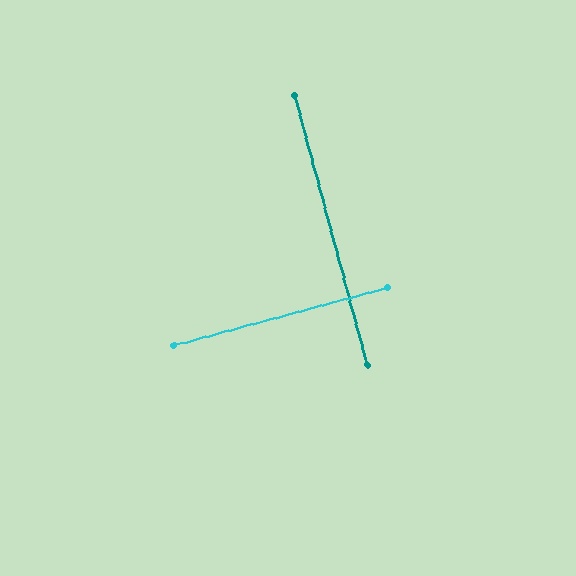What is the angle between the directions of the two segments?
Approximately 90 degrees.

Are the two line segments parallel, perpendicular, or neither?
Perpendicular — they meet at approximately 90°.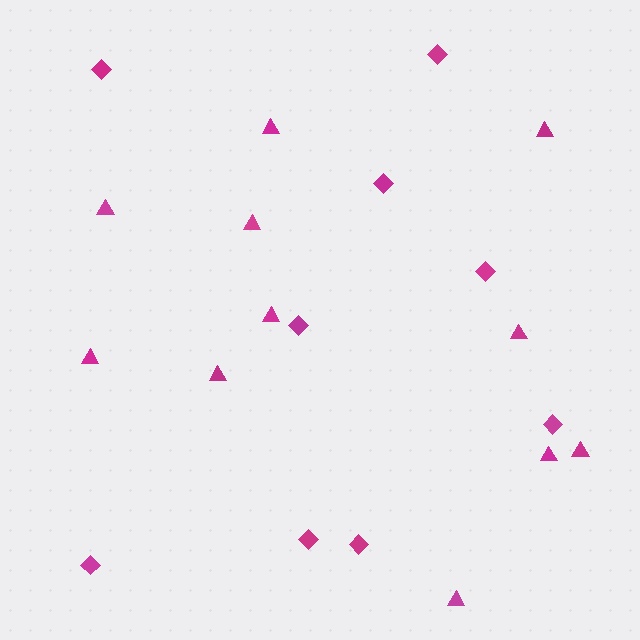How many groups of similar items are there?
There are 2 groups: one group of triangles (11) and one group of diamonds (9).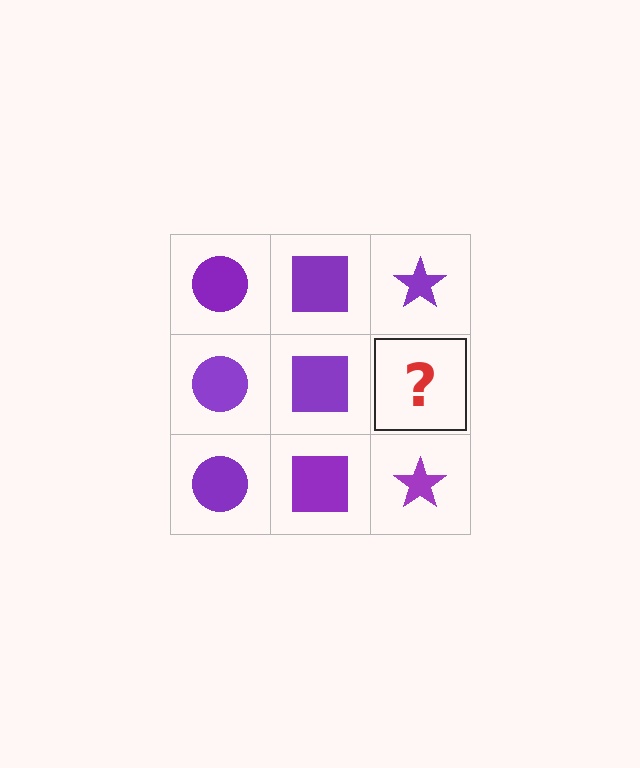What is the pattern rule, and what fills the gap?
The rule is that each column has a consistent shape. The gap should be filled with a purple star.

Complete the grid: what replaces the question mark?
The question mark should be replaced with a purple star.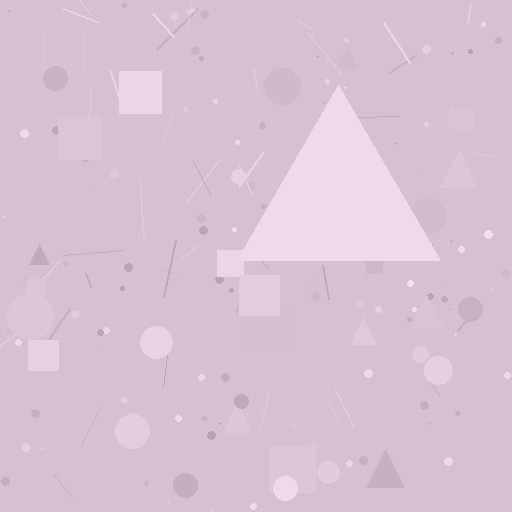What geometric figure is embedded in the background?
A triangle is embedded in the background.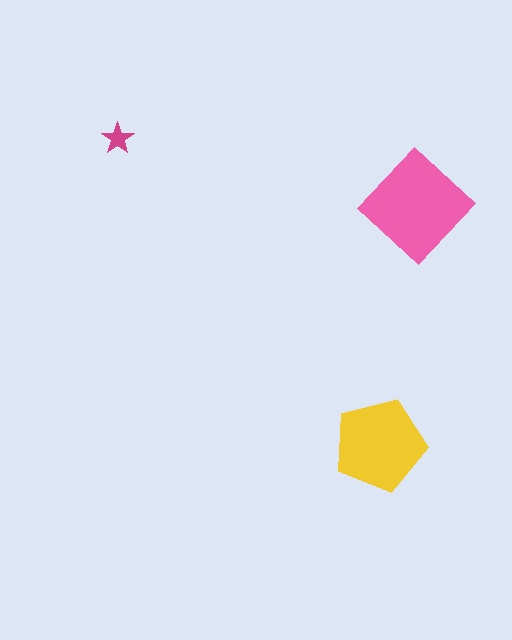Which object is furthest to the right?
The pink diamond is rightmost.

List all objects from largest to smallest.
The pink diamond, the yellow pentagon, the magenta star.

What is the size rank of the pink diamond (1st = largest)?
1st.